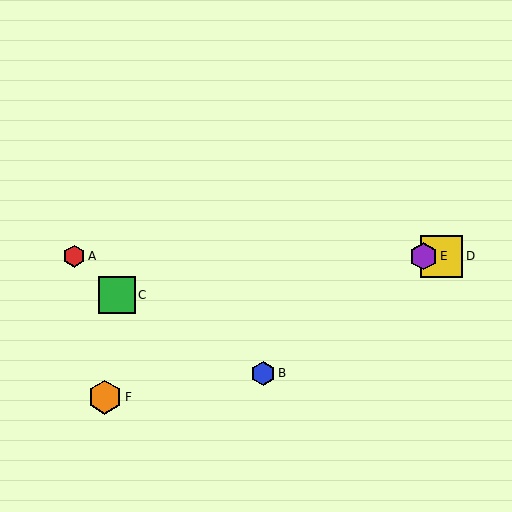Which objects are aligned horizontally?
Objects A, D, E are aligned horizontally.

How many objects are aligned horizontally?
3 objects (A, D, E) are aligned horizontally.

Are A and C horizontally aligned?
No, A is at y≈256 and C is at y≈295.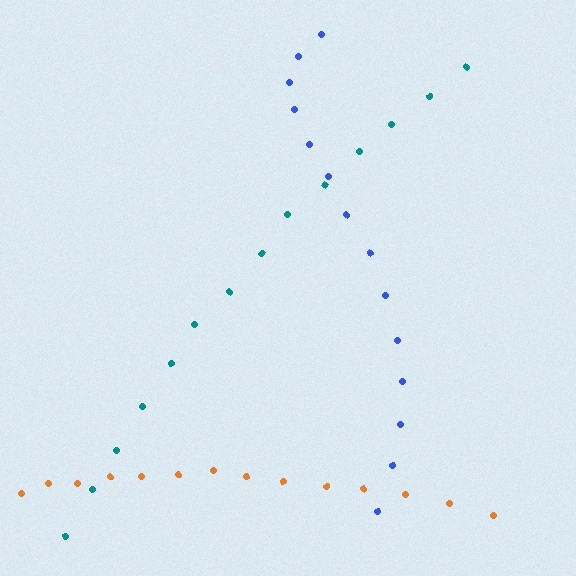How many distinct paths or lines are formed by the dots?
There are 3 distinct paths.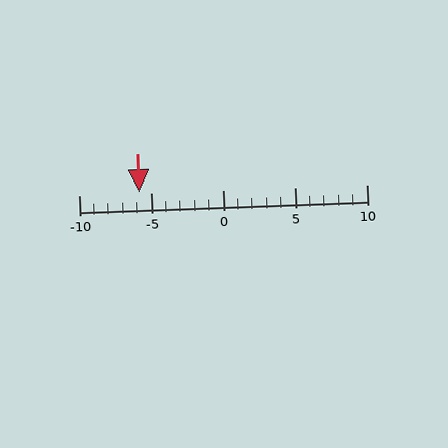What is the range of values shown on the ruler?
The ruler shows values from -10 to 10.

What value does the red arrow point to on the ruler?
The red arrow points to approximately -6.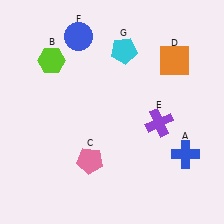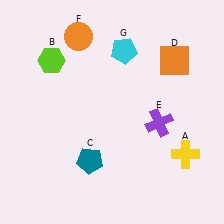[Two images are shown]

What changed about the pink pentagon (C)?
In Image 1, C is pink. In Image 2, it changed to teal.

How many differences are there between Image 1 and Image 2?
There are 3 differences between the two images.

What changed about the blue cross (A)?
In Image 1, A is blue. In Image 2, it changed to yellow.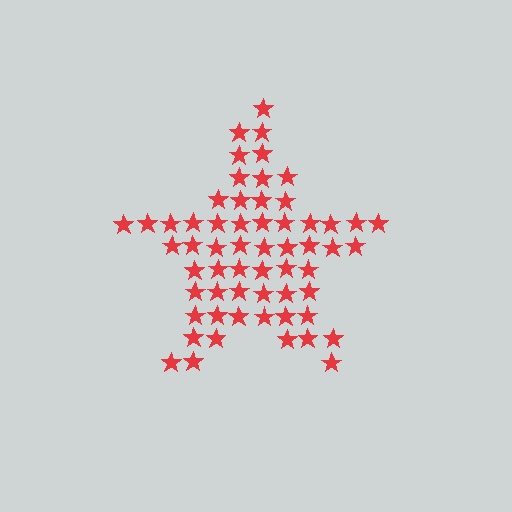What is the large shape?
The large shape is a star.